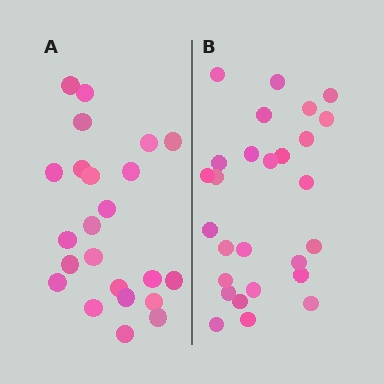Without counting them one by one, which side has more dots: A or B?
Region B (the right region) has more dots.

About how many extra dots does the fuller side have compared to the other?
Region B has about 4 more dots than region A.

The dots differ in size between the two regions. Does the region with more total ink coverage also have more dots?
No. Region A has more total ink coverage because its dots are larger, but region B actually contains more individual dots. Total area can be misleading — the number of items is what matters here.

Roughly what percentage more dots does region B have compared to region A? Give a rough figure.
About 15% more.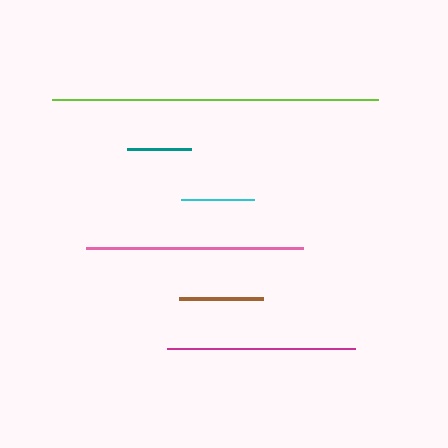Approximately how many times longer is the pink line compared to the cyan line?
The pink line is approximately 3.0 times the length of the cyan line.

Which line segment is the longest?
The lime line is the longest at approximately 327 pixels.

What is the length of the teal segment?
The teal segment is approximately 63 pixels long.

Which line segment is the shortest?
The teal line is the shortest at approximately 63 pixels.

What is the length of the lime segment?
The lime segment is approximately 327 pixels long.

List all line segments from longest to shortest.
From longest to shortest: lime, pink, magenta, brown, cyan, teal.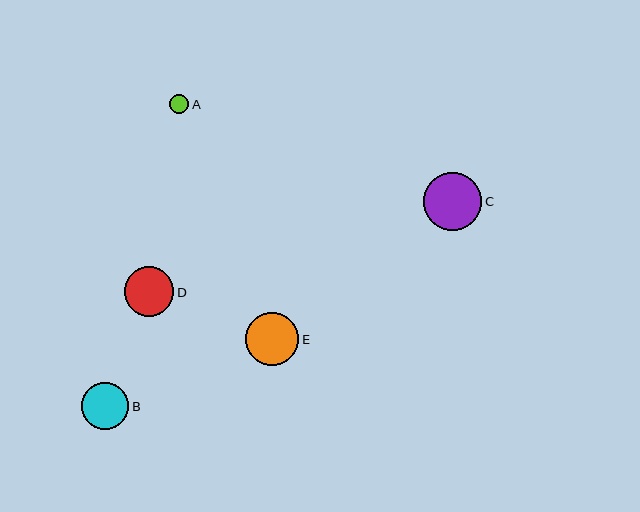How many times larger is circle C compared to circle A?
Circle C is approximately 3.1 times the size of circle A.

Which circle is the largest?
Circle C is the largest with a size of approximately 58 pixels.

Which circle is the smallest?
Circle A is the smallest with a size of approximately 19 pixels.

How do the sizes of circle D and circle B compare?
Circle D and circle B are approximately the same size.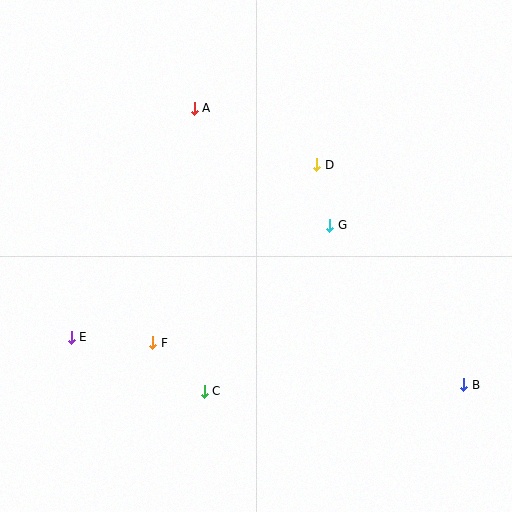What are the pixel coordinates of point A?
Point A is at (194, 108).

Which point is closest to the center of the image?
Point G at (330, 225) is closest to the center.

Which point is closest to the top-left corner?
Point A is closest to the top-left corner.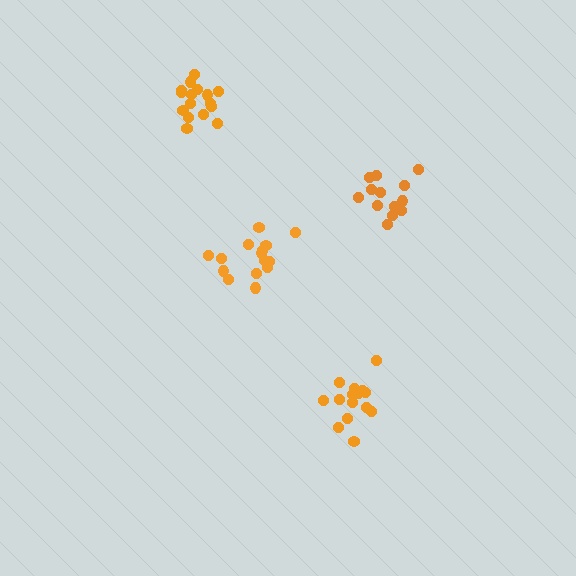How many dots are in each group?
Group 1: 16 dots, Group 2: 13 dots, Group 3: 15 dots, Group 4: 15 dots (59 total).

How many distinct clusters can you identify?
There are 4 distinct clusters.